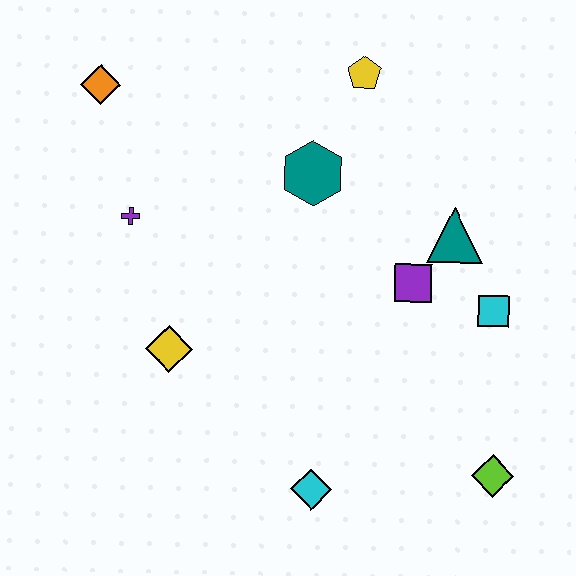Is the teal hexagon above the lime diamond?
Yes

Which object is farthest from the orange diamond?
The lime diamond is farthest from the orange diamond.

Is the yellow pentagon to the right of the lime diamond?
No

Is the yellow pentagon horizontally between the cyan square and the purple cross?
Yes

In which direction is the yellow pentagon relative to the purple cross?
The yellow pentagon is to the right of the purple cross.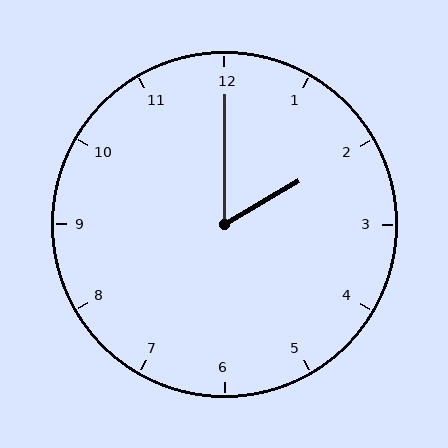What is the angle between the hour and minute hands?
Approximately 60 degrees.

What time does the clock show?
2:00.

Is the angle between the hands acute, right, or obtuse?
It is acute.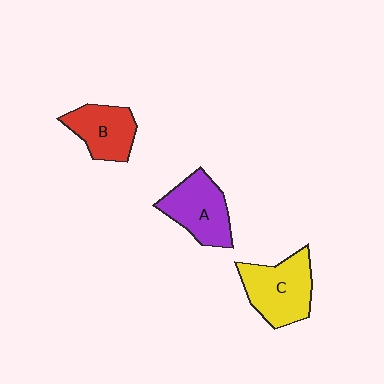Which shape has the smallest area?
Shape B (red).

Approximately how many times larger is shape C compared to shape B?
Approximately 1.3 times.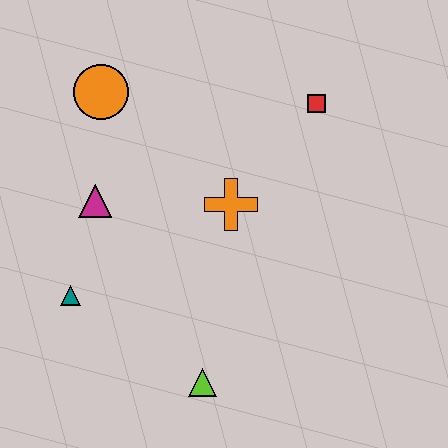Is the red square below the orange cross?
No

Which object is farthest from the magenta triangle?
The red square is farthest from the magenta triangle.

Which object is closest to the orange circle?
The magenta triangle is closest to the orange circle.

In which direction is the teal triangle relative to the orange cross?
The teal triangle is to the left of the orange cross.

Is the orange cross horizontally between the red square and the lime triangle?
Yes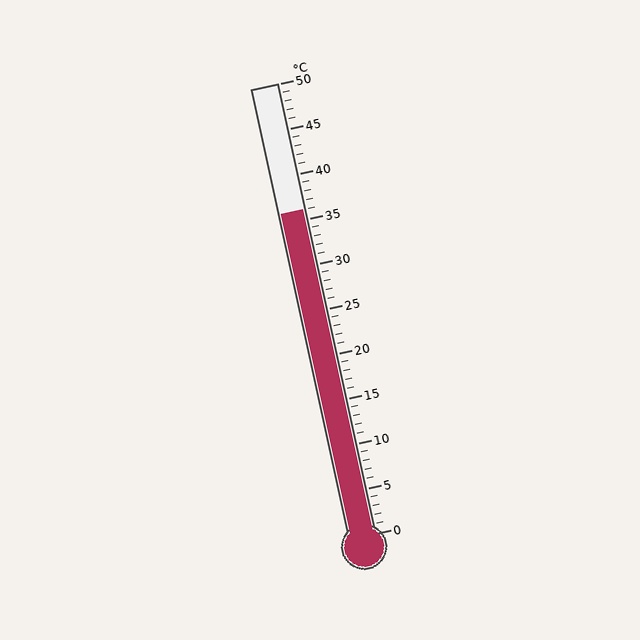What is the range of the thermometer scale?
The thermometer scale ranges from 0°C to 50°C.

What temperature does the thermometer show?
The thermometer shows approximately 36°C.